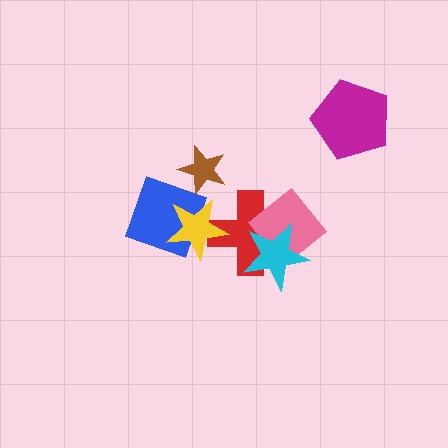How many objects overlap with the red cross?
3 objects overlap with the red cross.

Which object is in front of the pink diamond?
The cyan star is in front of the pink diamond.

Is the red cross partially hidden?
Yes, it is partially covered by another shape.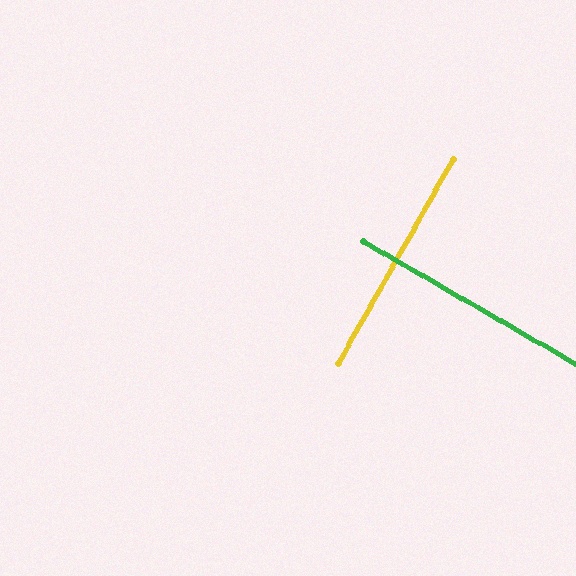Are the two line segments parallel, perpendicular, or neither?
Perpendicular — they meet at approximately 90°.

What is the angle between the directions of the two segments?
Approximately 90 degrees.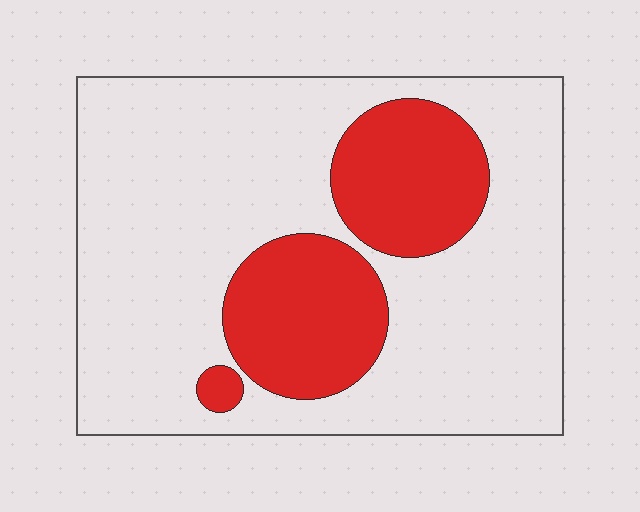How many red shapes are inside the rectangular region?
3.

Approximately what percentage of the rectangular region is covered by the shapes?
Approximately 25%.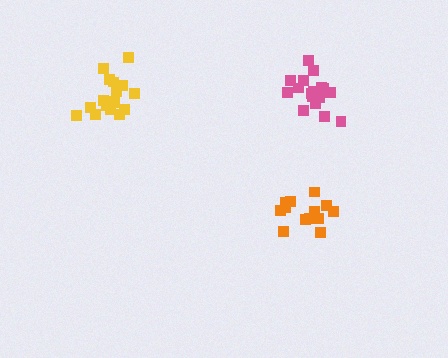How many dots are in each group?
Group 1: 17 dots, Group 2: 13 dots, Group 3: 18 dots (48 total).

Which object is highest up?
The pink cluster is topmost.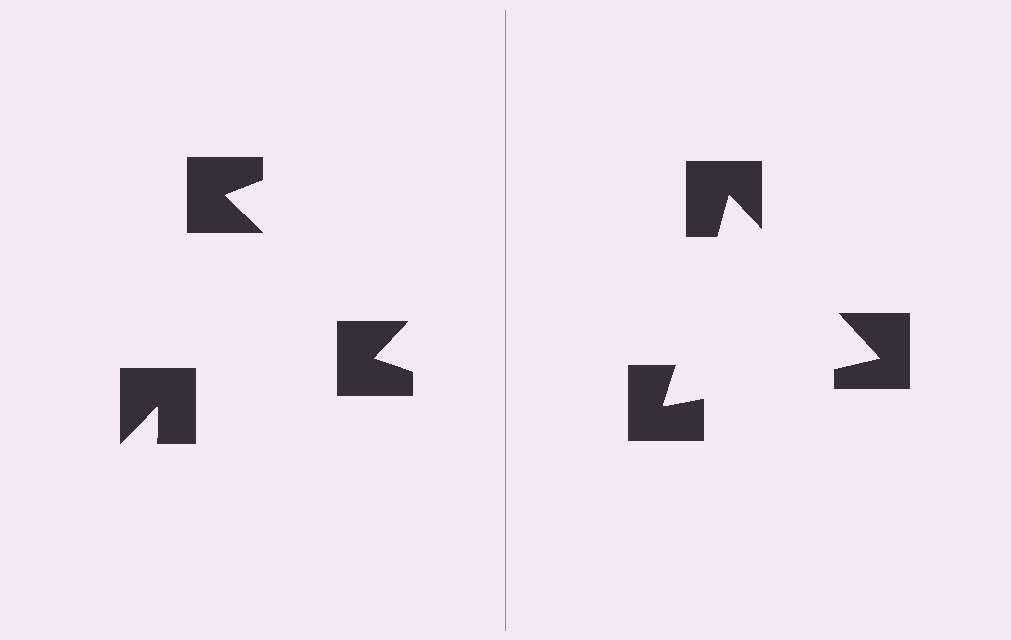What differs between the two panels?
The notched squares are positioned identically on both sides; only the wedge orientations differ. On the right they align to a triangle; on the left they are misaligned.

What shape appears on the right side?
An illusory triangle.